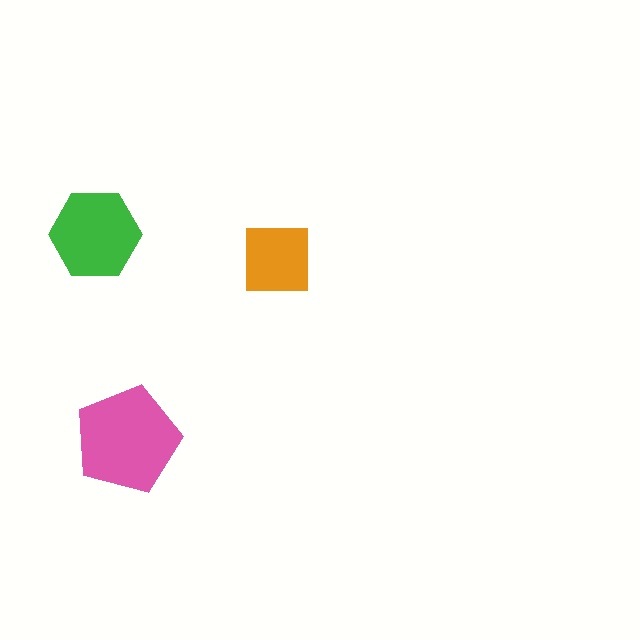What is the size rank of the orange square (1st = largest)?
3rd.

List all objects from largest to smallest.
The pink pentagon, the green hexagon, the orange square.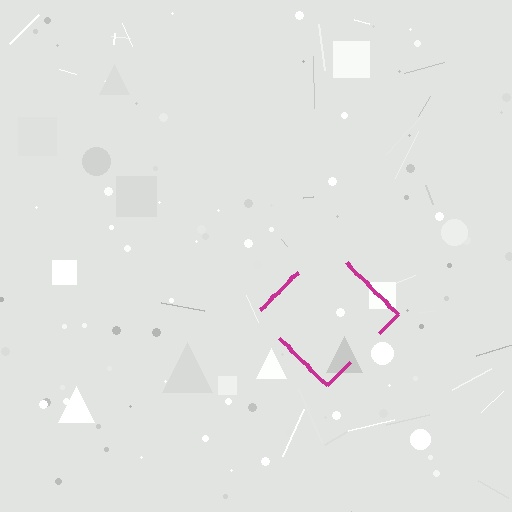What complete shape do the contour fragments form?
The contour fragments form a diamond.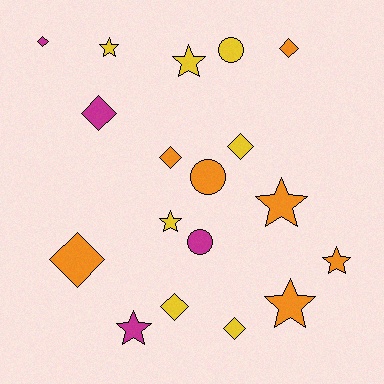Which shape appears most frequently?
Diamond, with 8 objects.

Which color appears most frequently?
Orange, with 7 objects.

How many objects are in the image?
There are 18 objects.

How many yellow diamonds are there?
There are 3 yellow diamonds.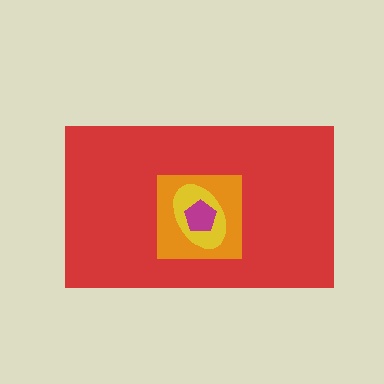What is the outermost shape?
The red rectangle.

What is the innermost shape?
The magenta pentagon.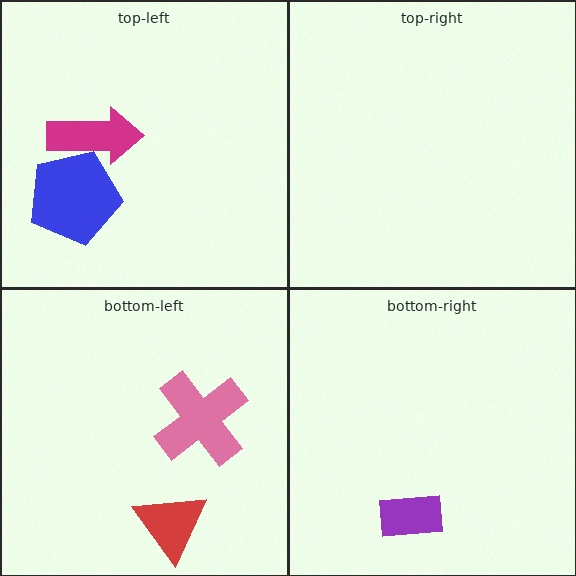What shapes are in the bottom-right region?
The purple rectangle.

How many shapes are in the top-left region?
2.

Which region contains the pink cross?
The bottom-left region.